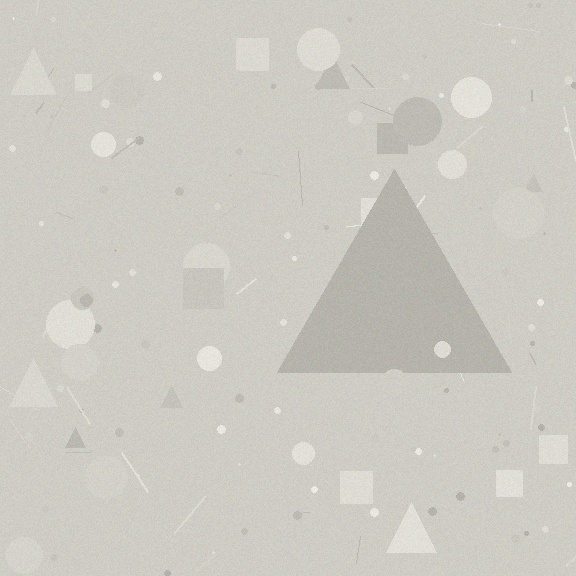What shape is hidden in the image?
A triangle is hidden in the image.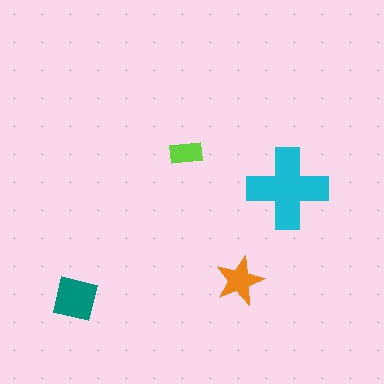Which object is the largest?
The cyan cross.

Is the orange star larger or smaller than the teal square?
Smaller.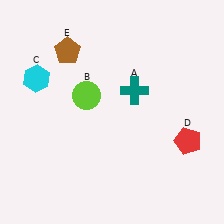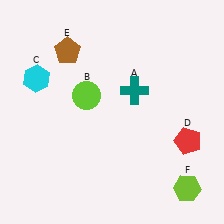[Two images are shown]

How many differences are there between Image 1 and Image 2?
There is 1 difference between the two images.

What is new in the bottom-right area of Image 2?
A lime hexagon (F) was added in the bottom-right area of Image 2.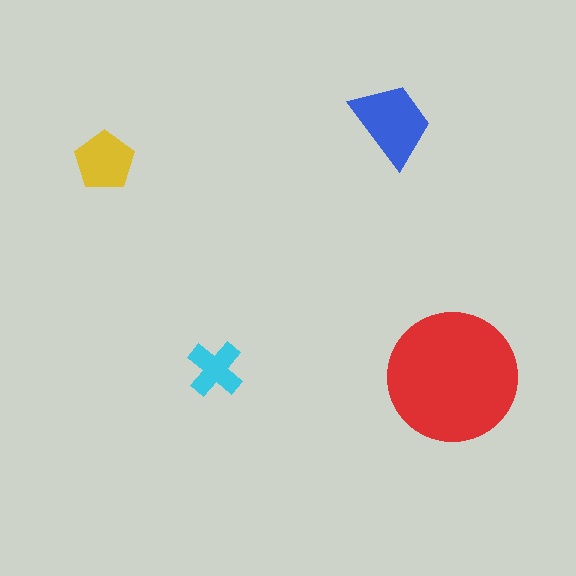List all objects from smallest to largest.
The cyan cross, the yellow pentagon, the blue trapezoid, the red circle.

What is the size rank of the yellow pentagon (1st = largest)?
3rd.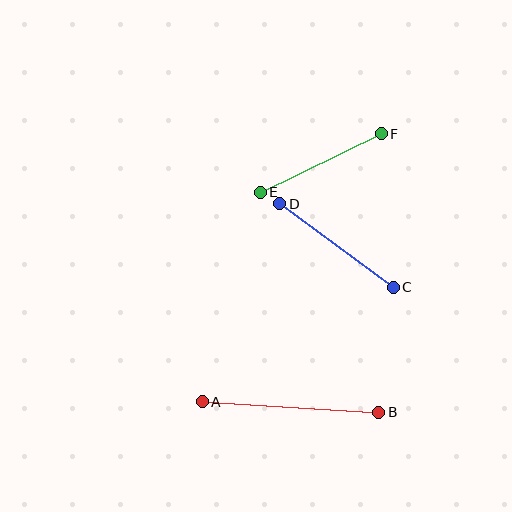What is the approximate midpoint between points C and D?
The midpoint is at approximately (336, 245) pixels.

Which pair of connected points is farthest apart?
Points A and B are farthest apart.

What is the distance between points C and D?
The distance is approximately 141 pixels.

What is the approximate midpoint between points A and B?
The midpoint is at approximately (290, 407) pixels.